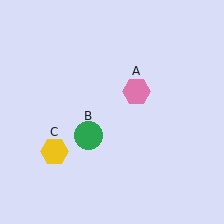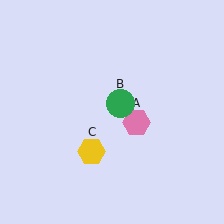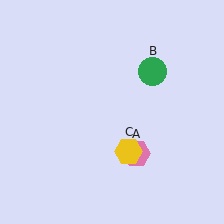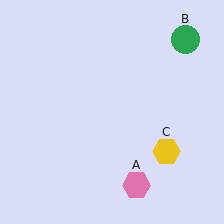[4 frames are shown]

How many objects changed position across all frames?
3 objects changed position: pink hexagon (object A), green circle (object B), yellow hexagon (object C).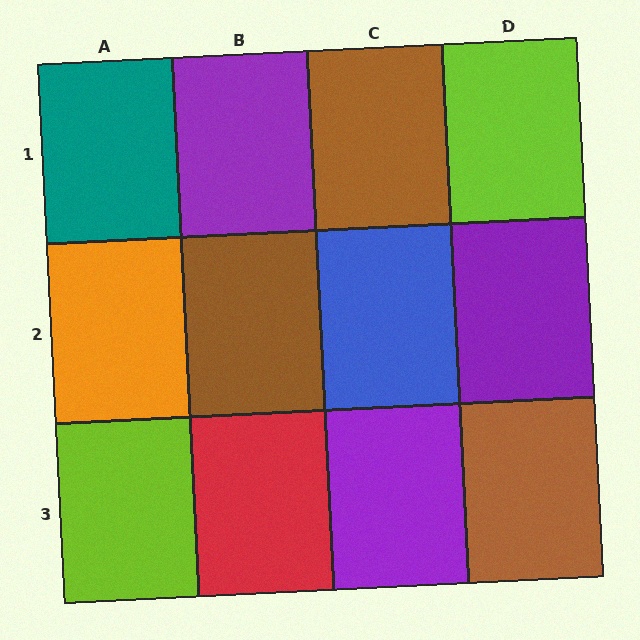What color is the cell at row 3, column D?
Brown.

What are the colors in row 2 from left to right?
Orange, brown, blue, purple.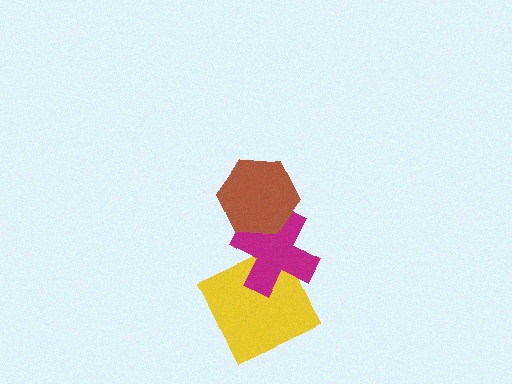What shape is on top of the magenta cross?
The brown hexagon is on top of the magenta cross.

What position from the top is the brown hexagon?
The brown hexagon is 1st from the top.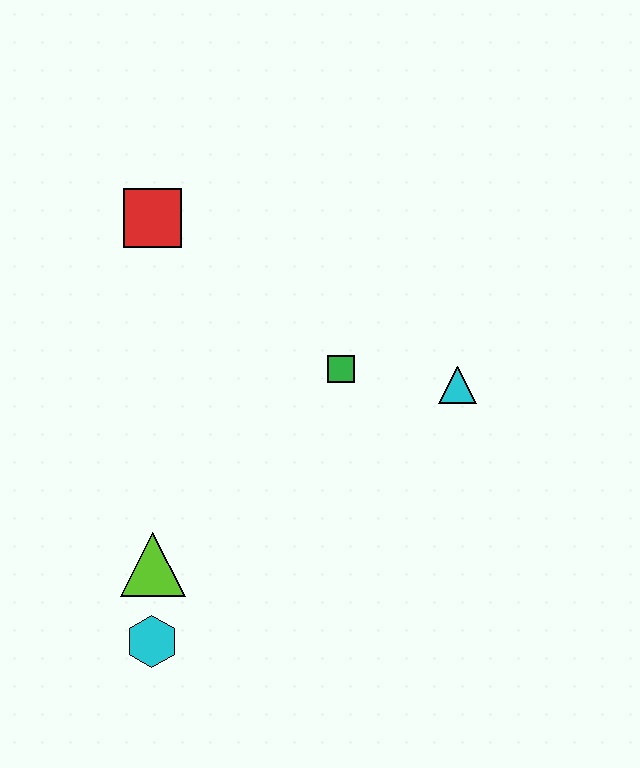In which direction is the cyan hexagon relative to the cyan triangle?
The cyan hexagon is to the left of the cyan triangle.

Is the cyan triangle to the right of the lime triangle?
Yes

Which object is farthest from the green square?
The cyan hexagon is farthest from the green square.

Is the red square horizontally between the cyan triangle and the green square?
No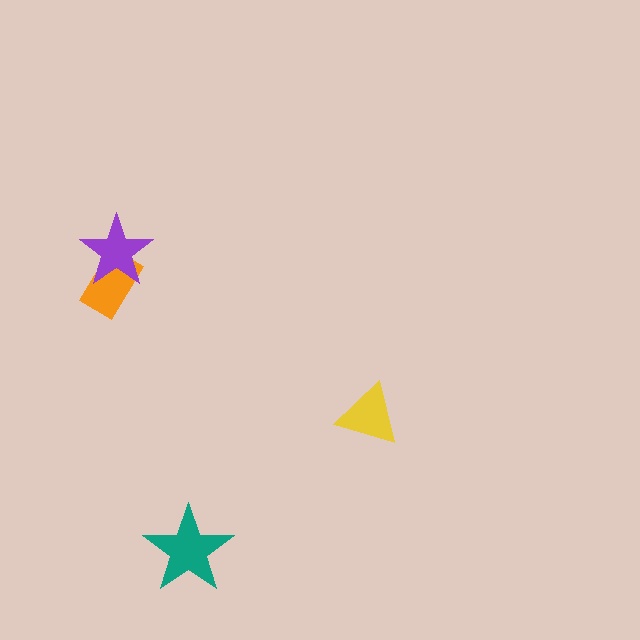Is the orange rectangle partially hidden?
Yes, it is partially covered by another shape.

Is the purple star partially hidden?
No, no other shape covers it.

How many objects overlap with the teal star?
0 objects overlap with the teal star.